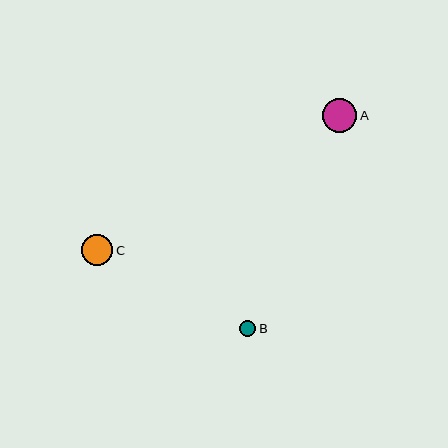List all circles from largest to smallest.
From largest to smallest: A, C, B.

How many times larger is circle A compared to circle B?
Circle A is approximately 2.2 times the size of circle B.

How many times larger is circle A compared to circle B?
Circle A is approximately 2.2 times the size of circle B.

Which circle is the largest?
Circle A is the largest with a size of approximately 34 pixels.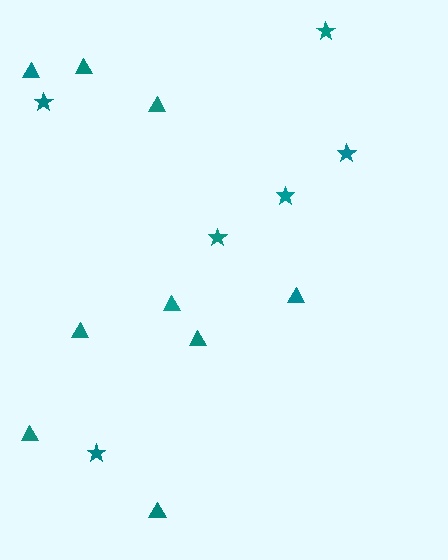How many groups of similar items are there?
There are 2 groups: one group of stars (6) and one group of triangles (9).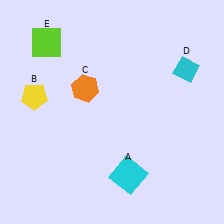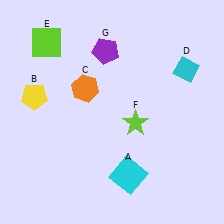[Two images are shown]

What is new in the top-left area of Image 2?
A purple pentagon (G) was added in the top-left area of Image 2.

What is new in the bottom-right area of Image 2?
A lime star (F) was added in the bottom-right area of Image 2.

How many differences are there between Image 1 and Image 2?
There are 2 differences between the two images.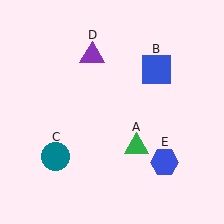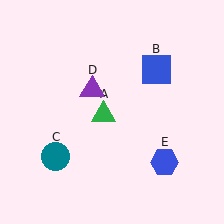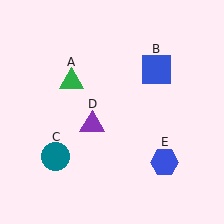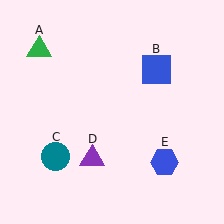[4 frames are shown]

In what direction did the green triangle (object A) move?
The green triangle (object A) moved up and to the left.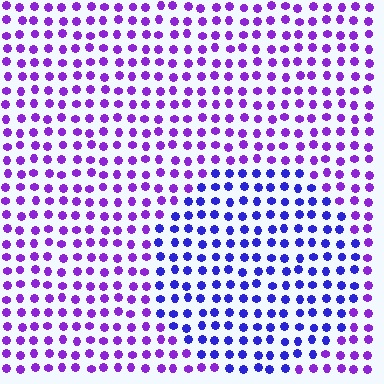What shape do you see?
I see a circle.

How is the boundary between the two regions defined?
The boundary is defined purely by a slight shift in hue (about 34 degrees). Spacing, size, and orientation are identical on both sides.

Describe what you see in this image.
The image is filled with small purple elements in a uniform arrangement. A circle-shaped region is visible where the elements are tinted to a slightly different hue, forming a subtle color boundary.